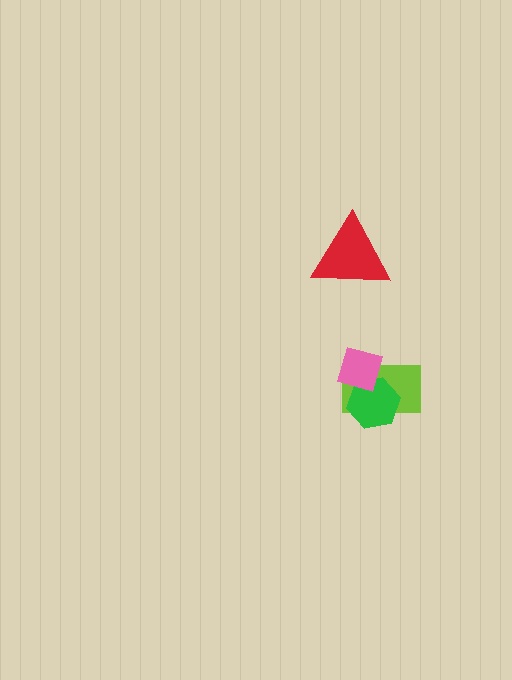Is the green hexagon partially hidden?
Yes, it is partially covered by another shape.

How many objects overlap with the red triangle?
0 objects overlap with the red triangle.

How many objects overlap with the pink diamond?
2 objects overlap with the pink diamond.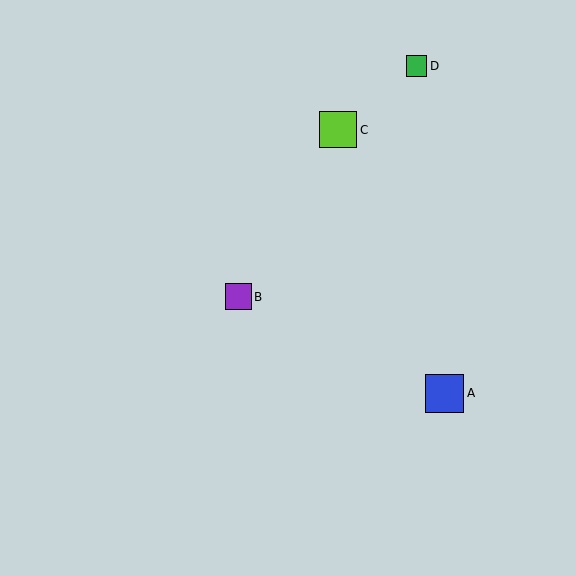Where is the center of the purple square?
The center of the purple square is at (238, 297).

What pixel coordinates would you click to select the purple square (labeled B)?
Click at (238, 297) to select the purple square B.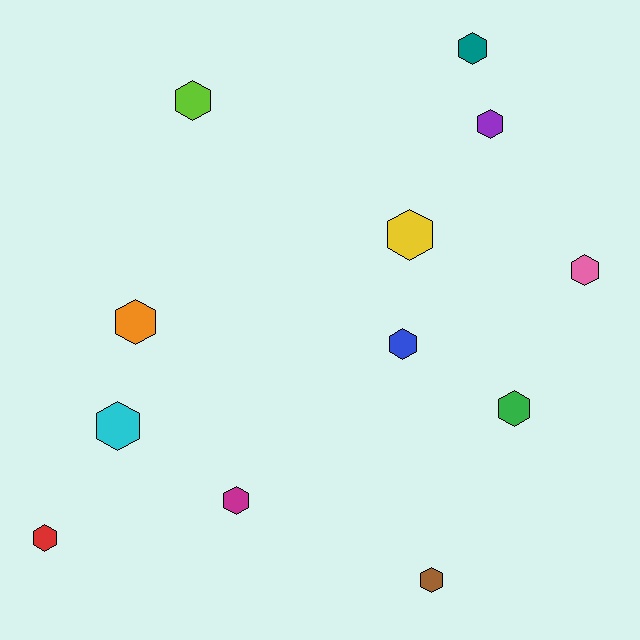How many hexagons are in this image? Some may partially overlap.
There are 12 hexagons.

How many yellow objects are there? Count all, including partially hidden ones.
There is 1 yellow object.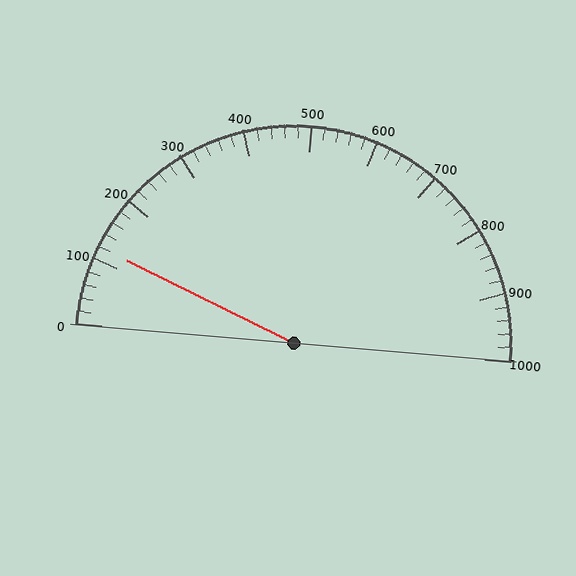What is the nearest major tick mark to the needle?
The nearest major tick mark is 100.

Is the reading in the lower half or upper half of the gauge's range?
The reading is in the lower half of the range (0 to 1000).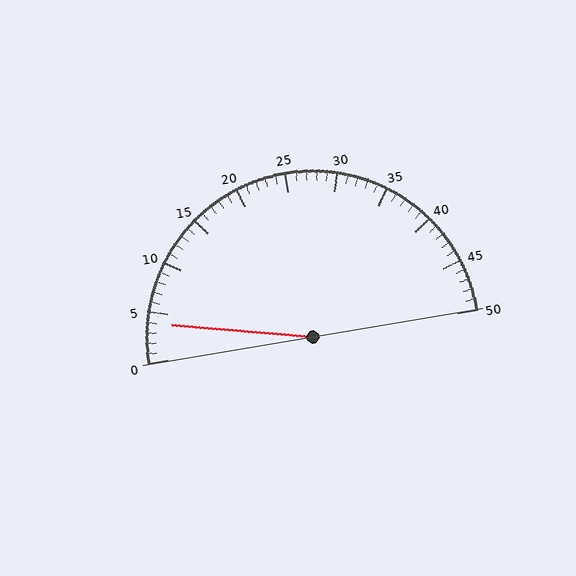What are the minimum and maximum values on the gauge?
The gauge ranges from 0 to 50.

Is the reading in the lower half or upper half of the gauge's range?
The reading is in the lower half of the range (0 to 50).